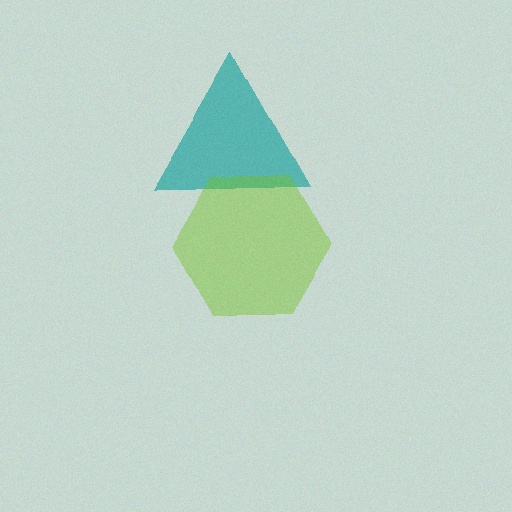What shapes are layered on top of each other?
The layered shapes are: a teal triangle, a lime hexagon.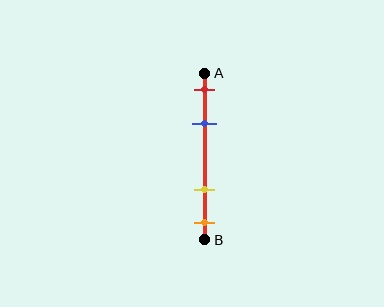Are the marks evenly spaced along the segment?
No, the marks are not evenly spaced.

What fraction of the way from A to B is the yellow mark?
The yellow mark is approximately 70% (0.7) of the way from A to B.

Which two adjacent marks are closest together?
The red and blue marks are the closest adjacent pair.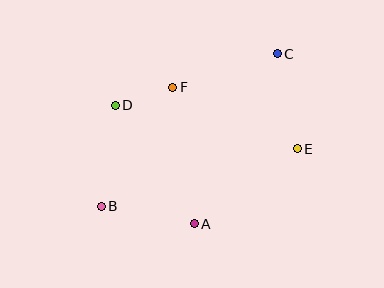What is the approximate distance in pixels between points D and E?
The distance between D and E is approximately 187 pixels.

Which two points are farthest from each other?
Points B and C are farthest from each other.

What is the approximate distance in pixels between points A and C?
The distance between A and C is approximately 189 pixels.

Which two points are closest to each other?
Points D and F are closest to each other.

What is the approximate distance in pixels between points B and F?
The distance between B and F is approximately 139 pixels.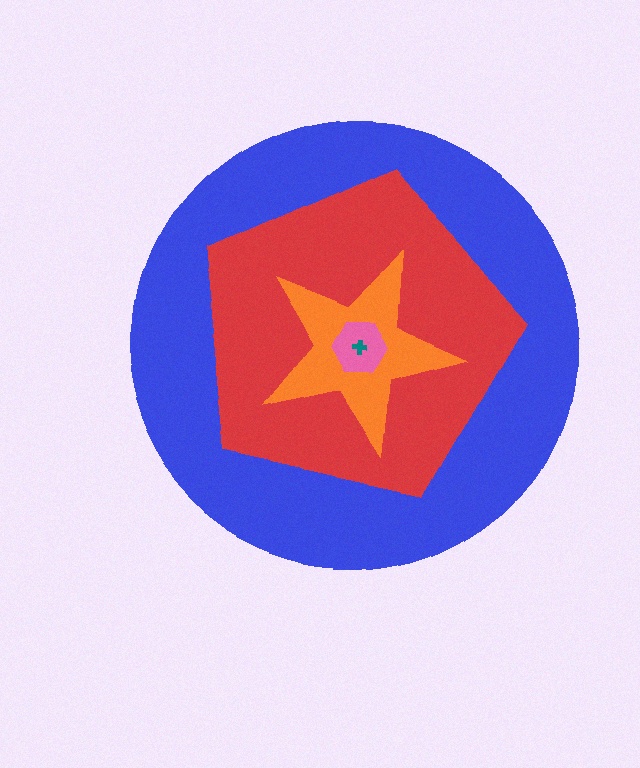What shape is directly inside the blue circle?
The red pentagon.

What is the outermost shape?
The blue circle.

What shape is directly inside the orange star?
The pink hexagon.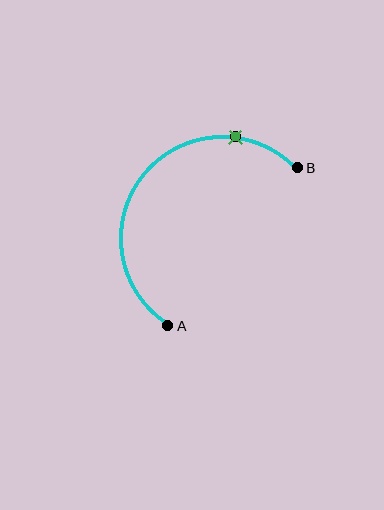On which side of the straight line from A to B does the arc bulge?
The arc bulges above and to the left of the straight line connecting A and B.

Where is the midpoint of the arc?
The arc midpoint is the point on the curve farthest from the straight line joining A and B. It sits above and to the left of that line.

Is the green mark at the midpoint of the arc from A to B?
No. The green mark lies on the arc but is closer to endpoint B. The arc midpoint would be at the point on the curve equidistant along the arc from both A and B.